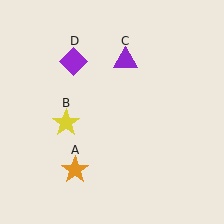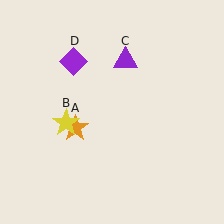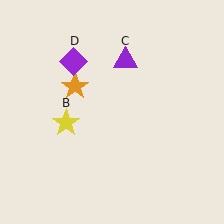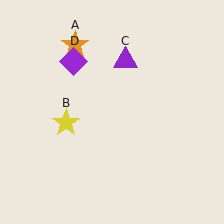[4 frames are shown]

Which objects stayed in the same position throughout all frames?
Yellow star (object B) and purple triangle (object C) and purple diamond (object D) remained stationary.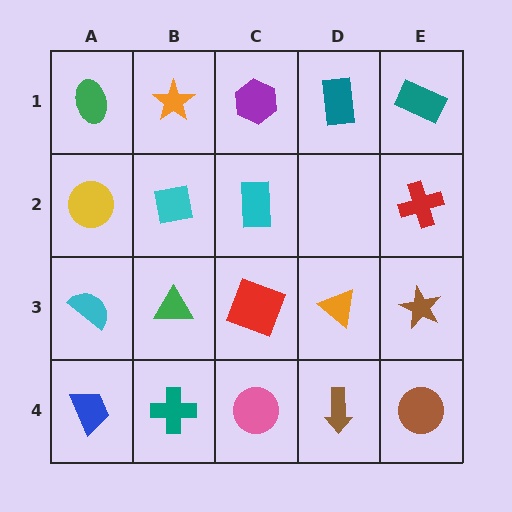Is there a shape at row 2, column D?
No, that cell is empty.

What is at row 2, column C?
A cyan rectangle.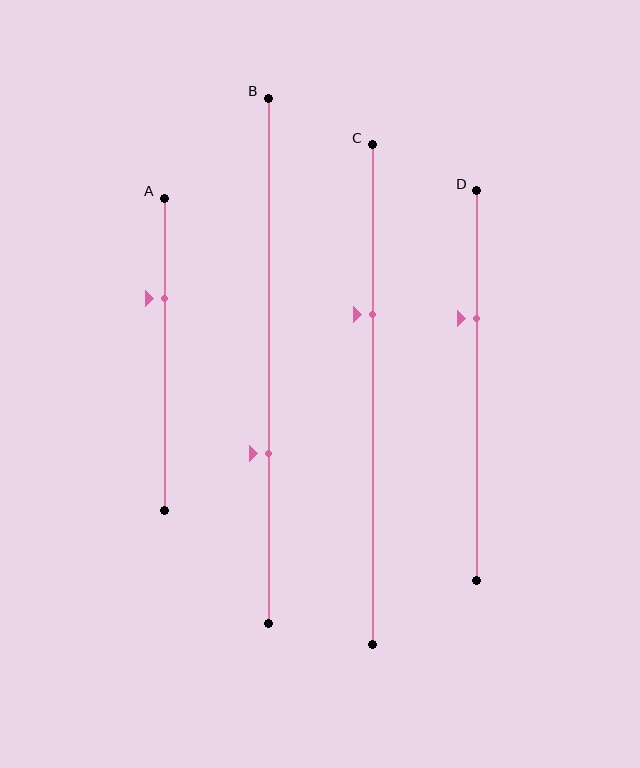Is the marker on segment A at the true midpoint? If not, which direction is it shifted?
No, the marker on segment A is shifted upward by about 18% of the segment length.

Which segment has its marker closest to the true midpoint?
Segment C has its marker closest to the true midpoint.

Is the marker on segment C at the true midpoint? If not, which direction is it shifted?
No, the marker on segment C is shifted upward by about 16% of the segment length.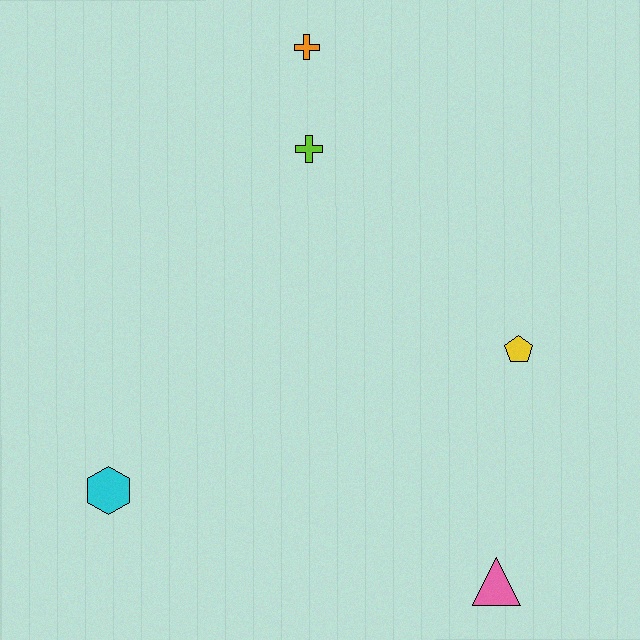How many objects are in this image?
There are 5 objects.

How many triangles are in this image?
There is 1 triangle.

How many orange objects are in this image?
There is 1 orange object.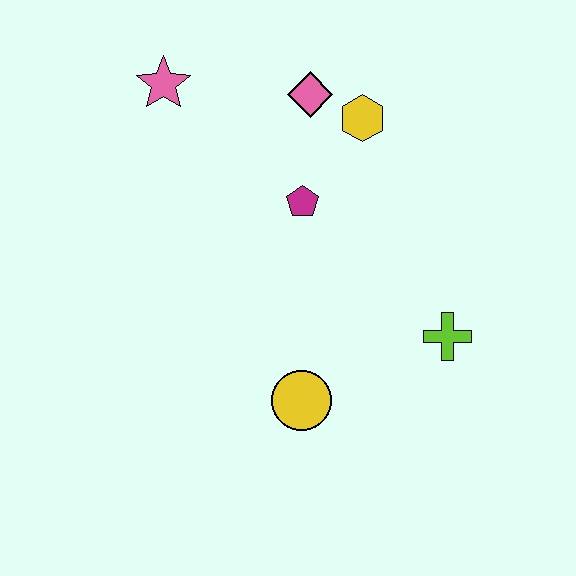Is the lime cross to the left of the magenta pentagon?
No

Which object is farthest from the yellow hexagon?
The yellow circle is farthest from the yellow hexagon.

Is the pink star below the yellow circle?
No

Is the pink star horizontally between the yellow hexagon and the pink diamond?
No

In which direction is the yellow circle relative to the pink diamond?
The yellow circle is below the pink diamond.